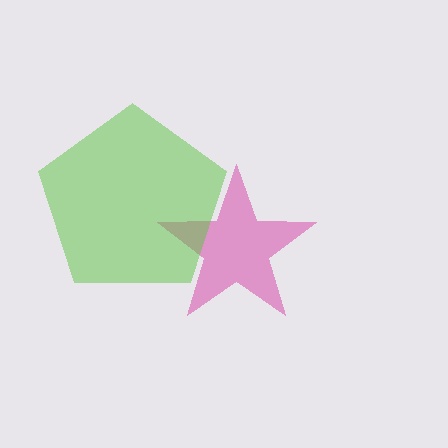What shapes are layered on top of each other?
The layered shapes are: a pink star, a lime pentagon.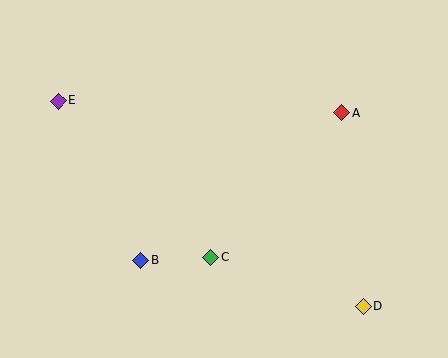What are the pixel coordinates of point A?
Point A is at (342, 113).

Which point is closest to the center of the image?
Point C at (211, 258) is closest to the center.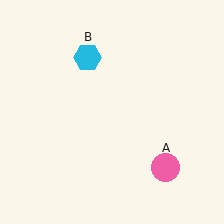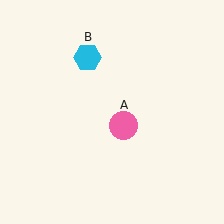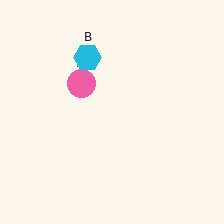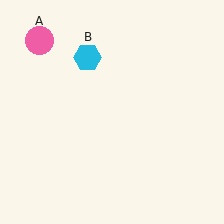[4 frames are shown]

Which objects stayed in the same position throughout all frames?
Cyan hexagon (object B) remained stationary.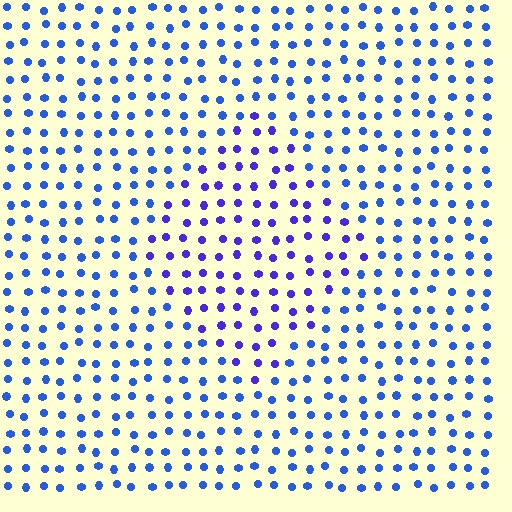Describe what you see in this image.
The image is filled with small blue elements in a uniform arrangement. A diamond-shaped region is visible where the elements are tinted to a slightly different hue, forming a subtle color boundary.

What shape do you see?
I see a diamond.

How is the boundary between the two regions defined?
The boundary is defined purely by a slight shift in hue (about 29 degrees). Spacing, size, and orientation are identical on both sides.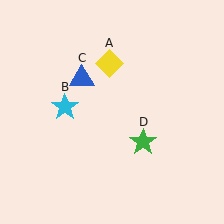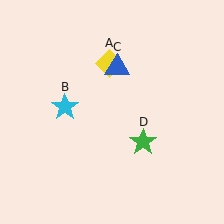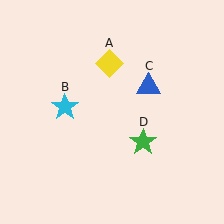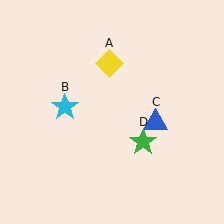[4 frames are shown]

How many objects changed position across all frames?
1 object changed position: blue triangle (object C).